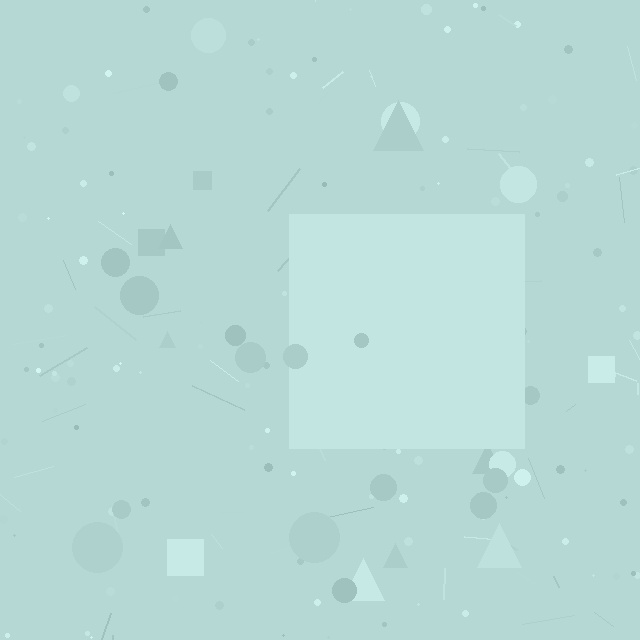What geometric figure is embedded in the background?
A square is embedded in the background.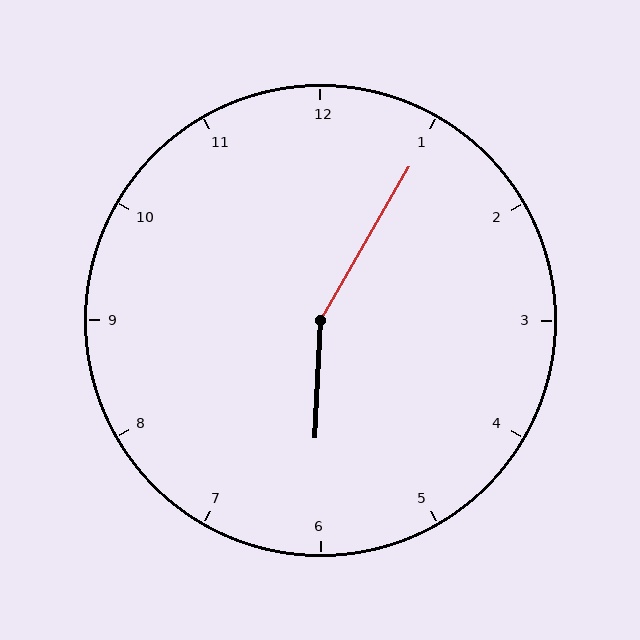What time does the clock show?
6:05.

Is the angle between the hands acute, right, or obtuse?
It is obtuse.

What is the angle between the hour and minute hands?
Approximately 152 degrees.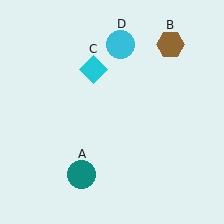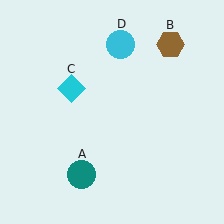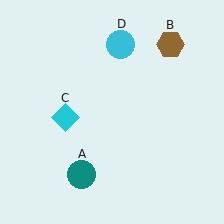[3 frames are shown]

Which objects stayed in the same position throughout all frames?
Teal circle (object A) and brown hexagon (object B) and cyan circle (object D) remained stationary.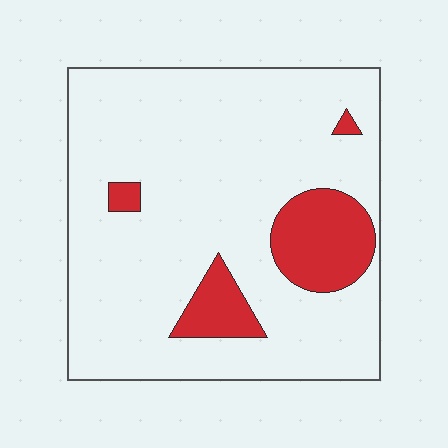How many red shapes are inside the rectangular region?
4.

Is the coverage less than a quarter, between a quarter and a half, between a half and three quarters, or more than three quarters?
Less than a quarter.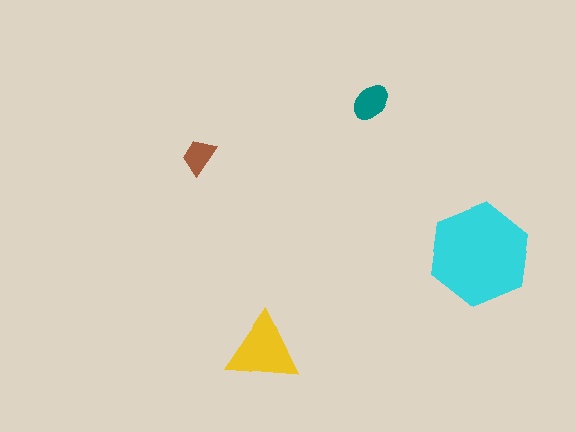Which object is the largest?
The cyan hexagon.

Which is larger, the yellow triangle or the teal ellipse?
The yellow triangle.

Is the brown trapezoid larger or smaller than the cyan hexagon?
Smaller.